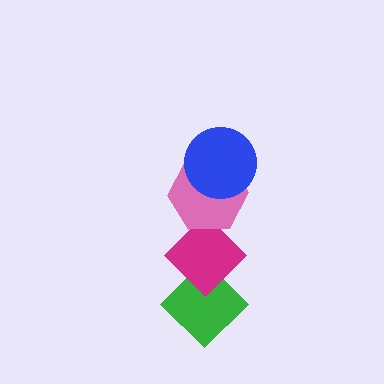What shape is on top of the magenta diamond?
The pink hexagon is on top of the magenta diamond.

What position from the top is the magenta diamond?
The magenta diamond is 3rd from the top.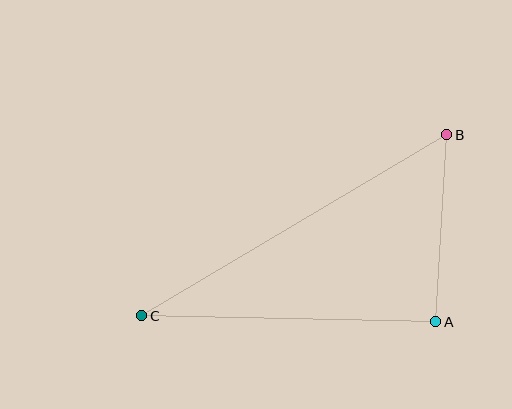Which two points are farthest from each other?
Points B and C are farthest from each other.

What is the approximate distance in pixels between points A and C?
The distance between A and C is approximately 294 pixels.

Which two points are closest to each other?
Points A and B are closest to each other.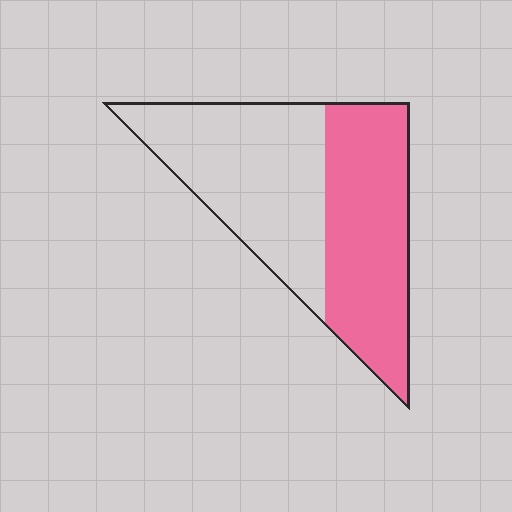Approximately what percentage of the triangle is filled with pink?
Approximately 50%.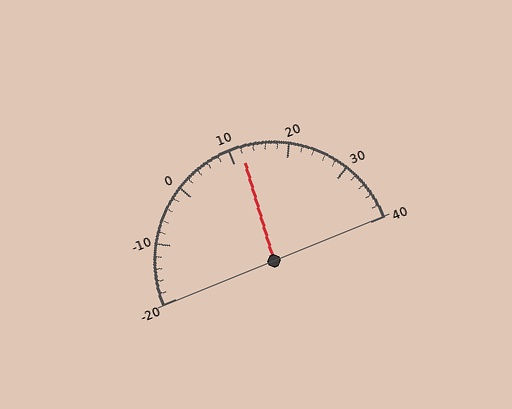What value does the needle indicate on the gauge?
The needle indicates approximately 12.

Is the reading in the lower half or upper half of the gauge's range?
The reading is in the upper half of the range (-20 to 40).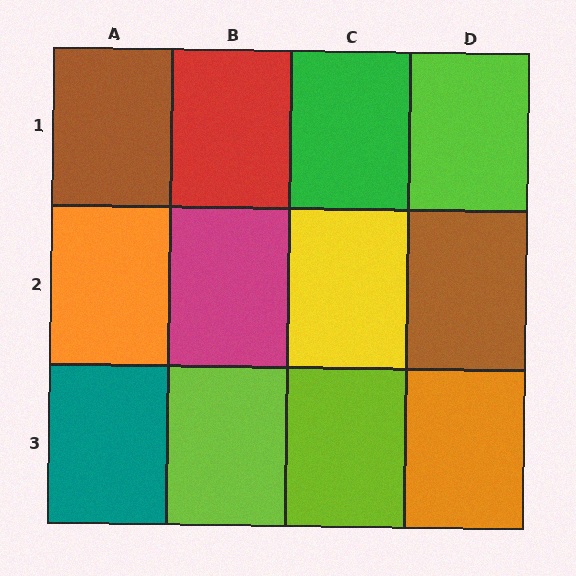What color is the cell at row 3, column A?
Teal.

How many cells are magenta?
1 cell is magenta.